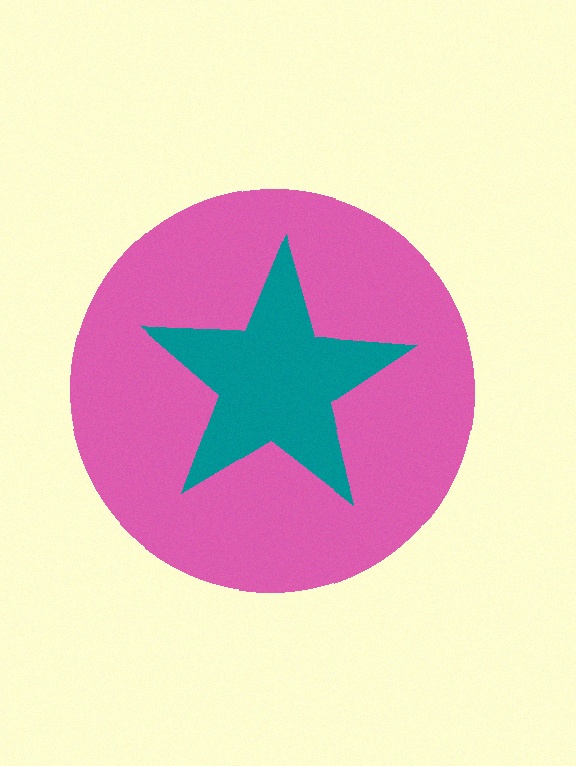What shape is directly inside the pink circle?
The teal star.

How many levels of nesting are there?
2.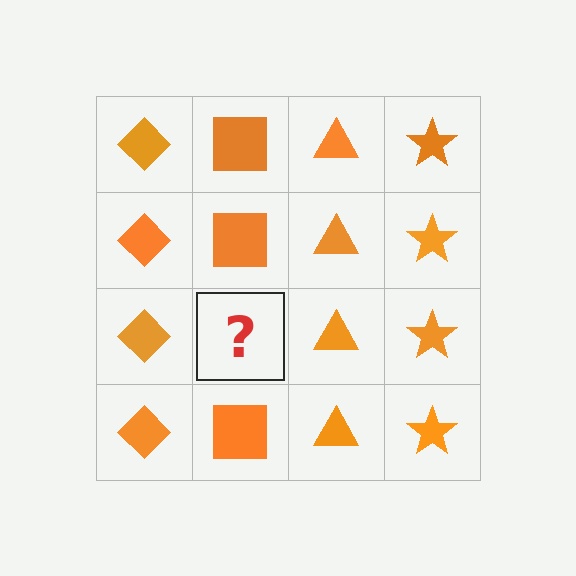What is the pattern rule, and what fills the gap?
The rule is that each column has a consistent shape. The gap should be filled with an orange square.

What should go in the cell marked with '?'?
The missing cell should contain an orange square.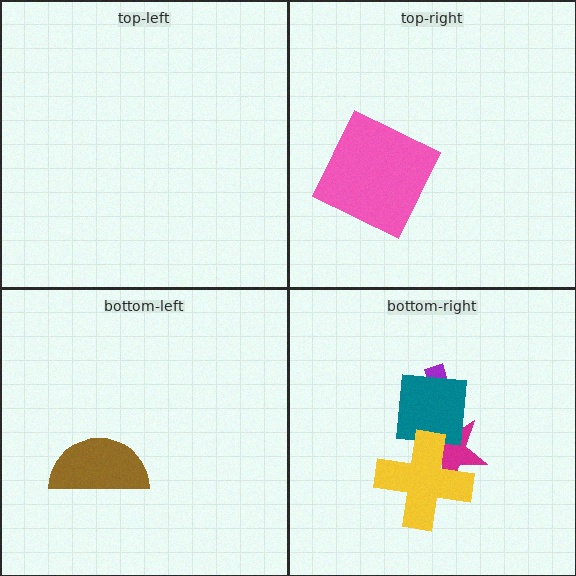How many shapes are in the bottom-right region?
4.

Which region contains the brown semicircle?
The bottom-left region.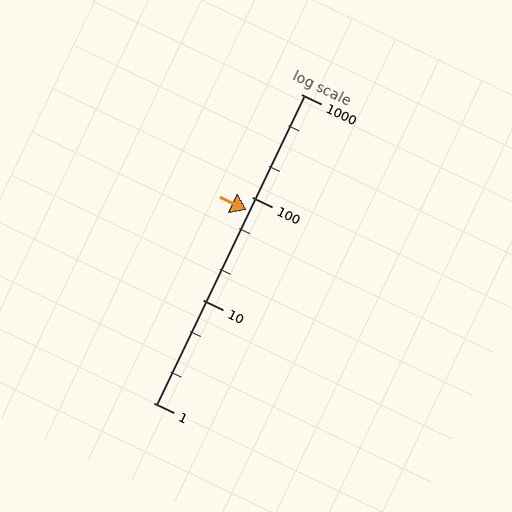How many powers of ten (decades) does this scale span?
The scale spans 3 decades, from 1 to 1000.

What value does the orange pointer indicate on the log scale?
The pointer indicates approximately 75.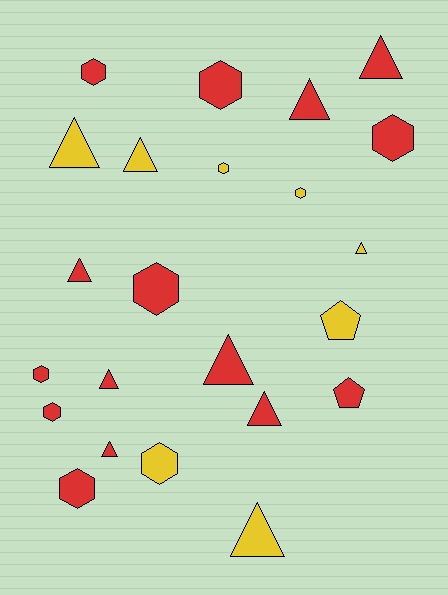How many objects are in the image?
There are 23 objects.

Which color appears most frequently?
Red, with 15 objects.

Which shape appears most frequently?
Triangle, with 11 objects.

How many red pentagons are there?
There is 1 red pentagon.